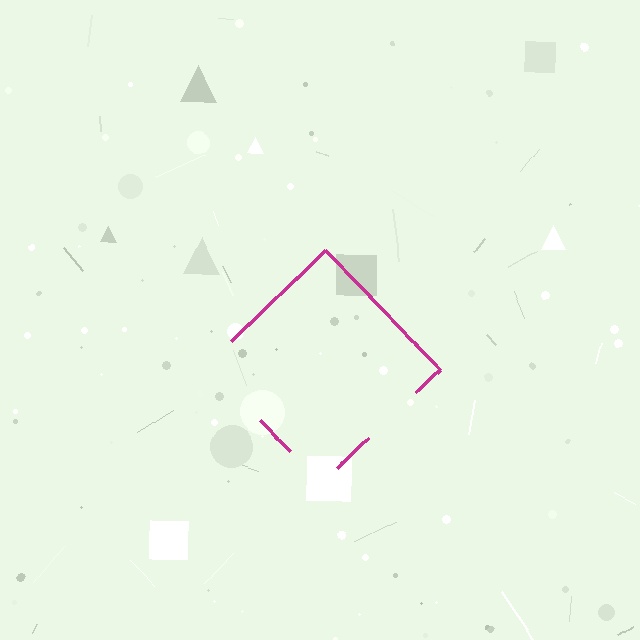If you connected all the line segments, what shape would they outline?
They would outline a diamond.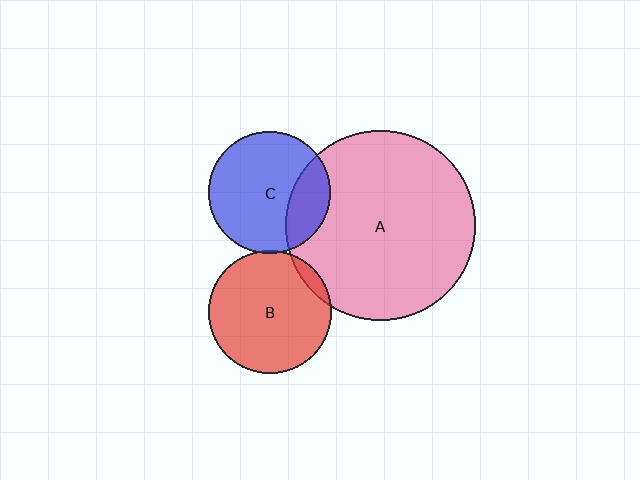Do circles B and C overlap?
Yes.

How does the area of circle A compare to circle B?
Approximately 2.4 times.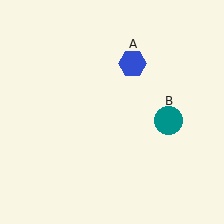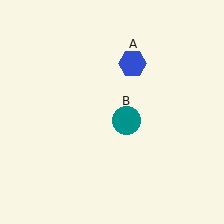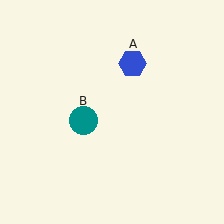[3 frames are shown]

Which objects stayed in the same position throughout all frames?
Blue hexagon (object A) remained stationary.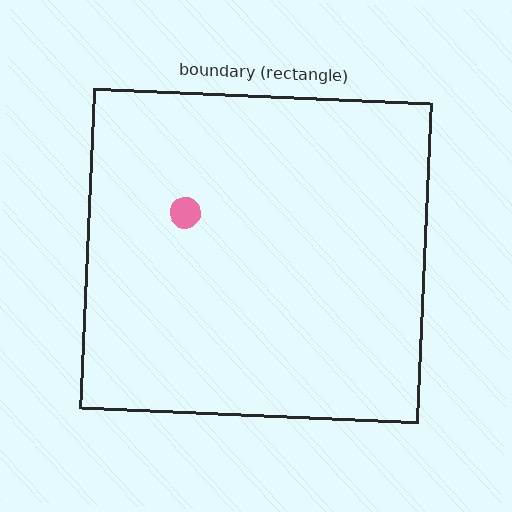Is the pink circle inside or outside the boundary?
Inside.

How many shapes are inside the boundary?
1 inside, 0 outside.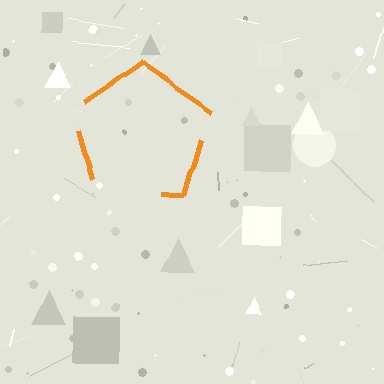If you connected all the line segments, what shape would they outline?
They would outline a pentagon.